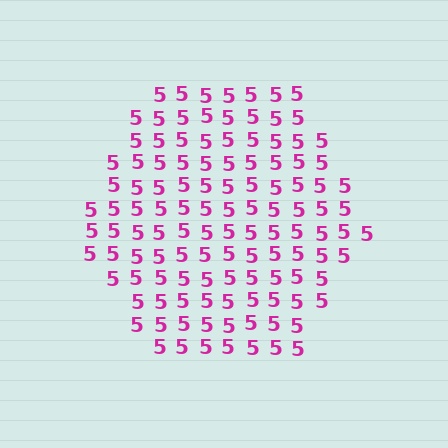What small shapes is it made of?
It is made of small digit 5's.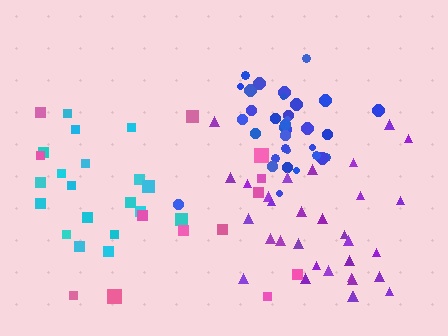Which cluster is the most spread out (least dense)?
Pink.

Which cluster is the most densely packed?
Blue.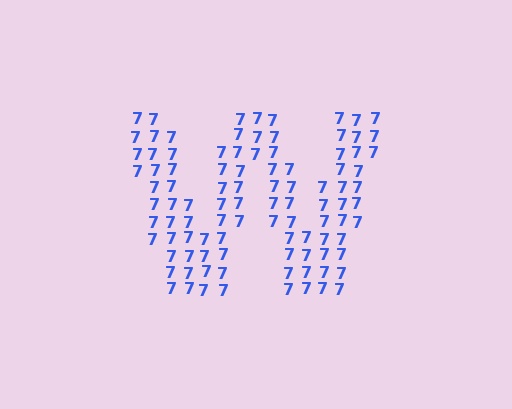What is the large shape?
The large shape is the letter W.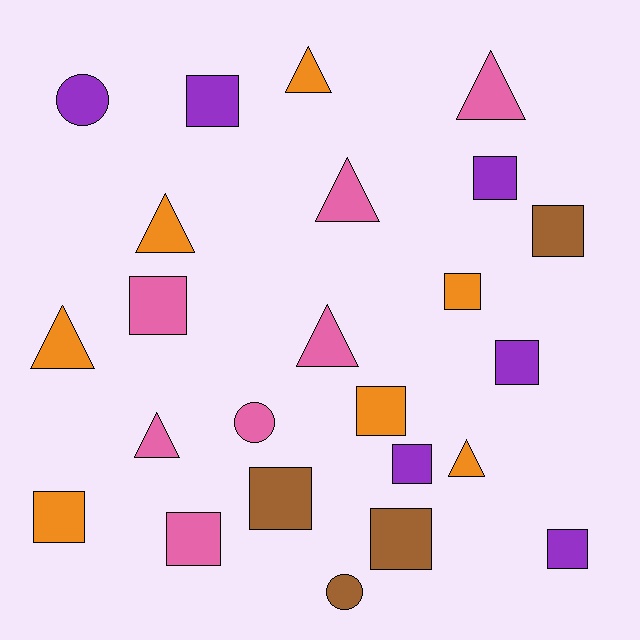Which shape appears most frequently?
Square, with 13 objects.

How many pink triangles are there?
There are 4 pink triangles.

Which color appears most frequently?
Orange, with 7 objects.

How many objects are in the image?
There are 24 objects.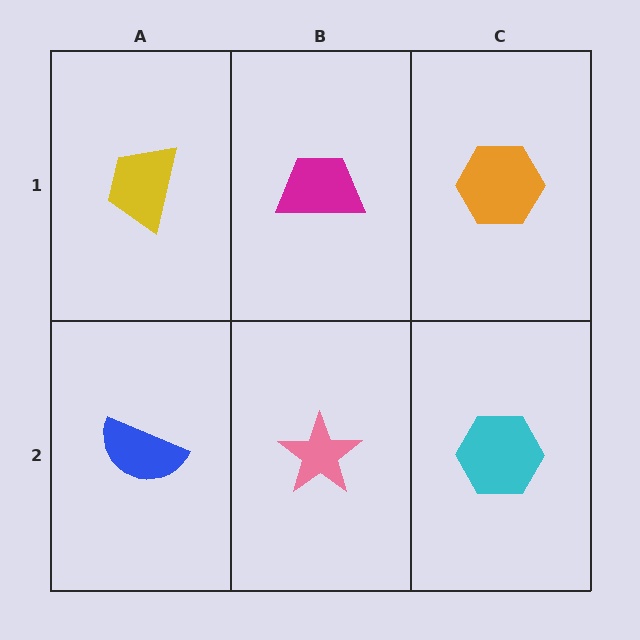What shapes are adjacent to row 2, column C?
An orange hexagon (row 1, column C), a pink star (row 2, column B).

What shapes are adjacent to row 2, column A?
A yellow trapezoid (row 1, column A), a pink star (row 2, column B).